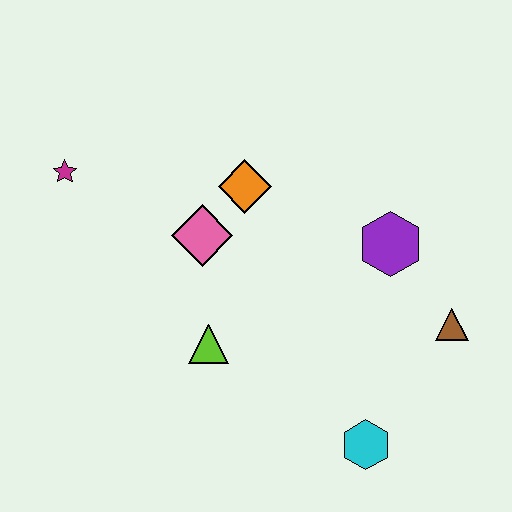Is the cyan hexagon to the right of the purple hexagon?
No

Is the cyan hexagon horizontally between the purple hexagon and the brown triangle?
No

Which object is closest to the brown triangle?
The purple hexagon is closest to the brown triangle.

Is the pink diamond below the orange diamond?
Yes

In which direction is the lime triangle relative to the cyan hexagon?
The lime triangle is to the left of the cyan hexagon.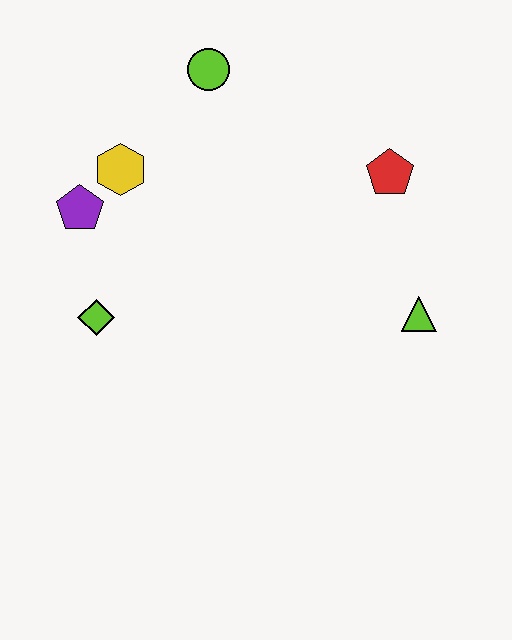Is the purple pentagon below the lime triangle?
No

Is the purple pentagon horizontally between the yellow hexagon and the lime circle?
No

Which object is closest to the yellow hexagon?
The purple pentagon is closest to the yellow hexagon.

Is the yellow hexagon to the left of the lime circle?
Yes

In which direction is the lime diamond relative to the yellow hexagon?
The lime diamond is below the yellow hexagon.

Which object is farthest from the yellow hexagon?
The lime triangle is farthest from the yellow hexagon.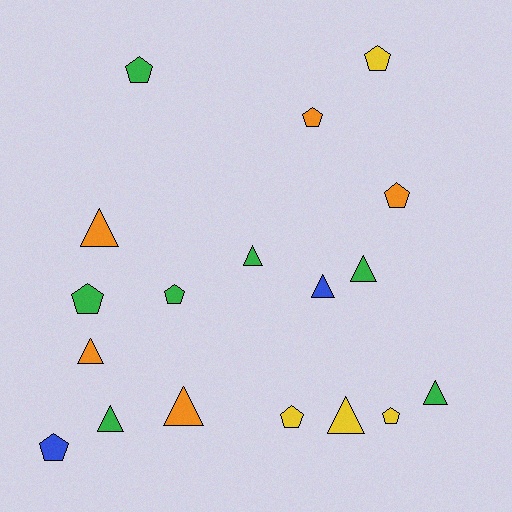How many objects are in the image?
There are 18 objects.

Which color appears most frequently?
Green, with 7 objects.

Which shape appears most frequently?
Triangle, with 9 objects.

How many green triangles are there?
There are 4 green triangles.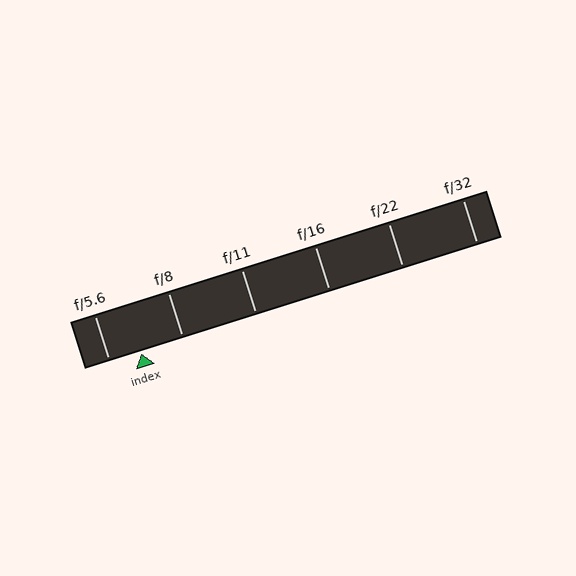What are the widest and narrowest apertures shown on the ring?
The widest aperture shown is f/5.6 and the narrowest is f/32.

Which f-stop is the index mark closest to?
The index mark is closest to f/5.6.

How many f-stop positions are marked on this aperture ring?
There are 6 f-stop positions marked.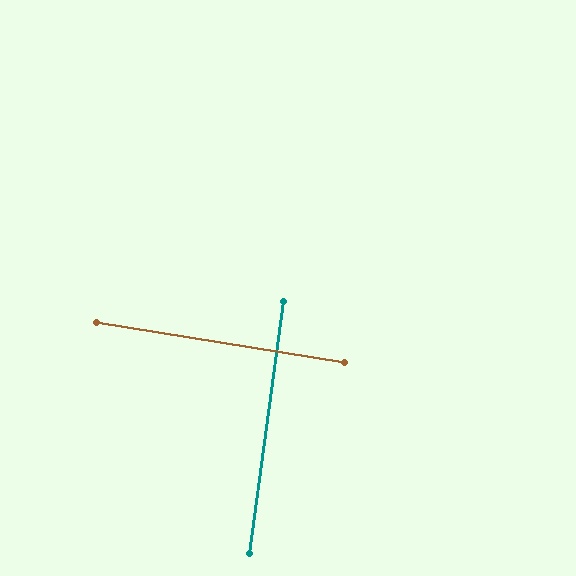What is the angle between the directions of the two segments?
Approximately 89 degrees.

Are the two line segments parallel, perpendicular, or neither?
Perpendicular — they meet at approximately 89°.